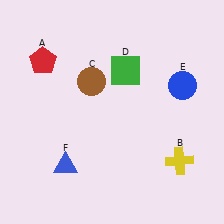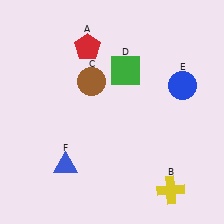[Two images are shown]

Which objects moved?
The objects that moved are: the red pentagon (A), the yellow cross (B).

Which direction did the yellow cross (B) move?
The yellow cross (B) moved down.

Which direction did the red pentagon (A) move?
The red pentagon (A) moved right.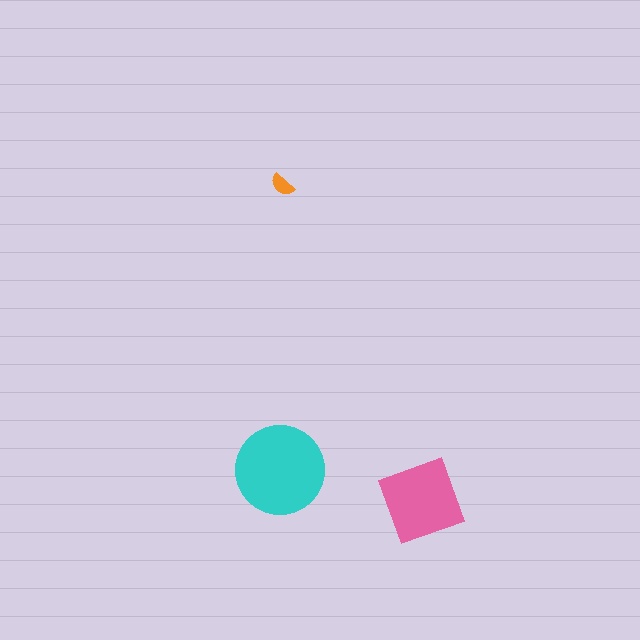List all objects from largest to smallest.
The cyan circle, the pink diamond, the orange semicircle.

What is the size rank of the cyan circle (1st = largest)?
1st.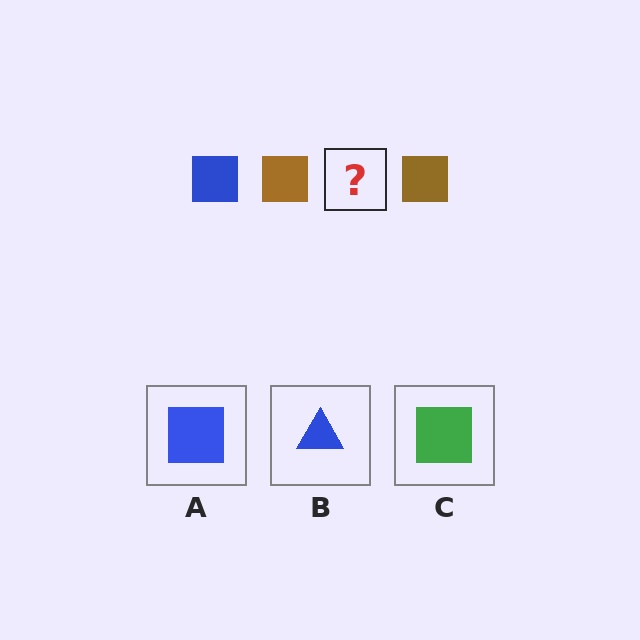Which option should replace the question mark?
Option A.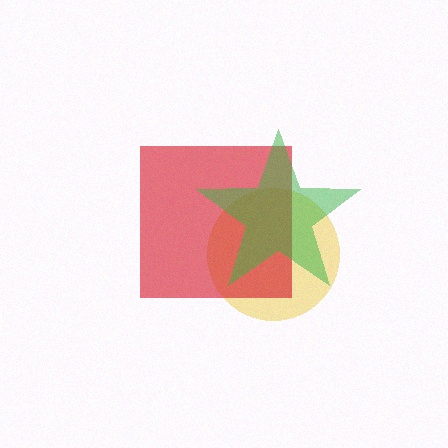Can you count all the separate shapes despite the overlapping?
Yes, there are 3 separate shapes.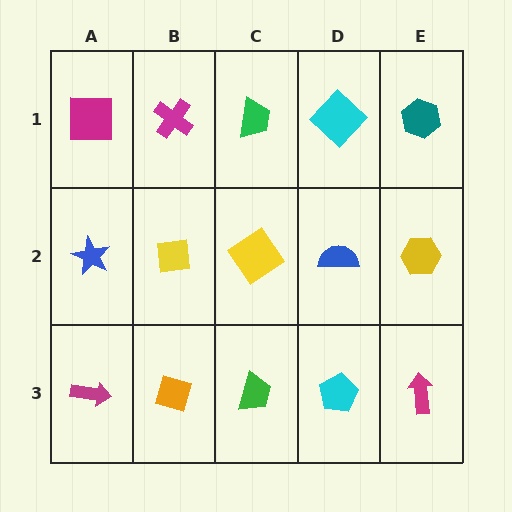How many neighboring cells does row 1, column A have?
2.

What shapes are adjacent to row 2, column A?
A magenta square (row 1, column A), a magenta arrow (row 3, column A), a yellow square (row 2, column B).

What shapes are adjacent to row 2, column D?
A cyan diamond (row 1, column D), a cyan pentagon (row 3, column D), a yellow diamond (row 2, column C), a yellow hexagon (row 2, column E).